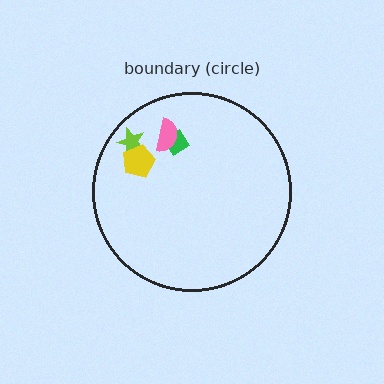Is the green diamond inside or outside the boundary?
Inside.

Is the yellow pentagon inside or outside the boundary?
Inside.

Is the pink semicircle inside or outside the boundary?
Inside.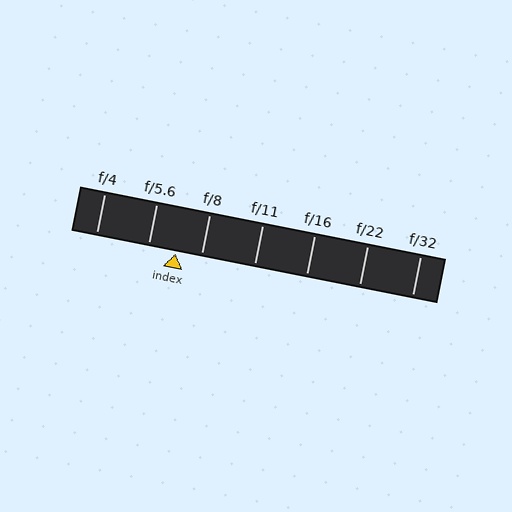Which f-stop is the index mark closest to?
The index mark is closest to f/8.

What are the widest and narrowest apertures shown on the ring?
The widest aperture shown is f/4 and the narrowest is f/32.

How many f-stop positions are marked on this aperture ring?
There are 7 f-stop positions marked.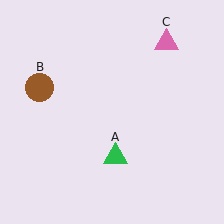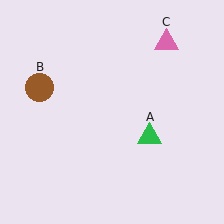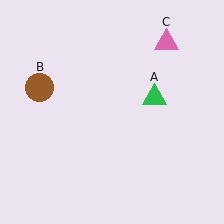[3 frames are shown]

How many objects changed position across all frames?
1 object changed position: green triangle (object A).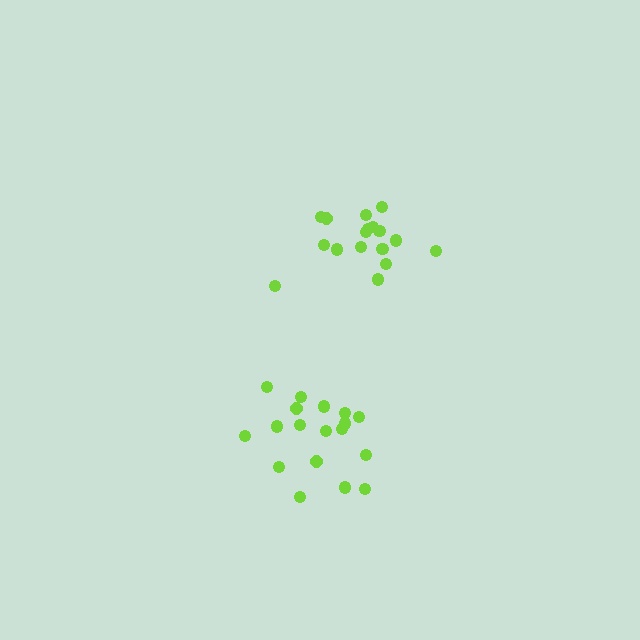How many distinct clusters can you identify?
There are 2 distinct clusters.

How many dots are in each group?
Group 1: 17 dots, Group 2: 18 dots (35 total).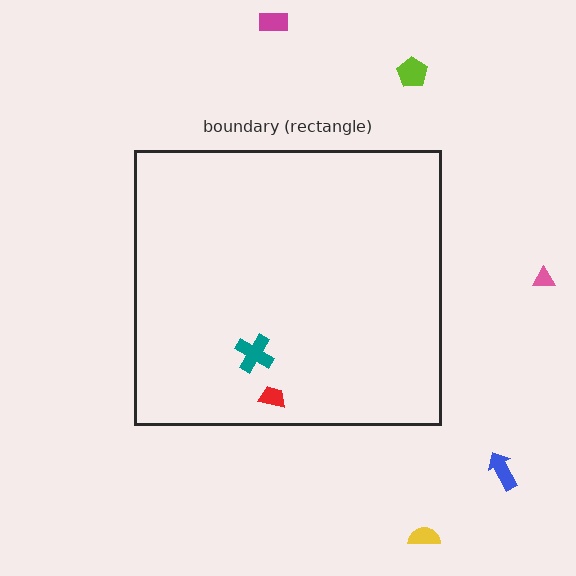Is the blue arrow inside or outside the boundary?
Outside.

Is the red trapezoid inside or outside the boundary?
Inside.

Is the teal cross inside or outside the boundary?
Inside.